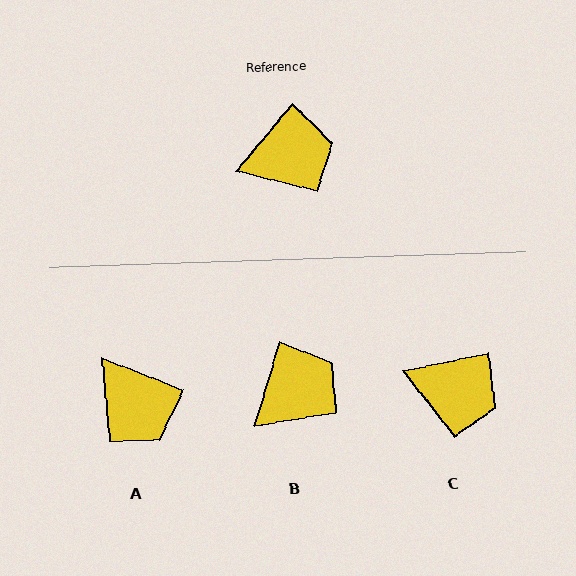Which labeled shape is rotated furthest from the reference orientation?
A, about 72 degrees away.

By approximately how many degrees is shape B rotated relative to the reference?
Approximately 23 degrees counter-clockwise.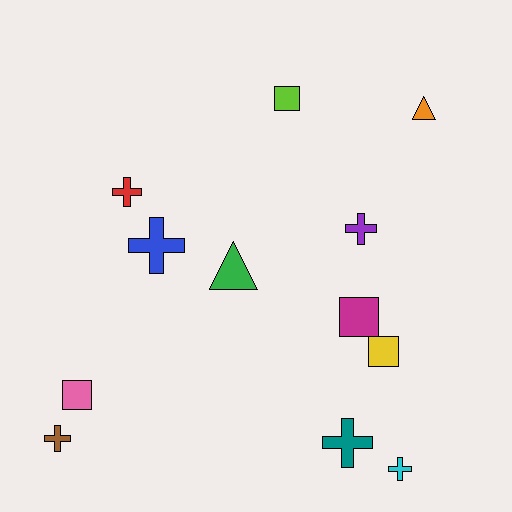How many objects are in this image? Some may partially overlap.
There are 12 objects.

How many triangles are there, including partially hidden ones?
There are 2 triangles.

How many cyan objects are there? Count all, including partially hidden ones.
There is 1 cyan object.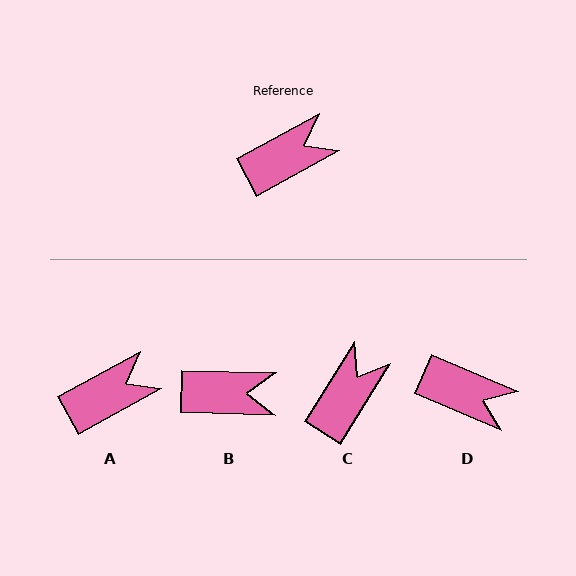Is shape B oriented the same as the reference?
No, it is off by about 31 degrees.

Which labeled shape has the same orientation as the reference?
A.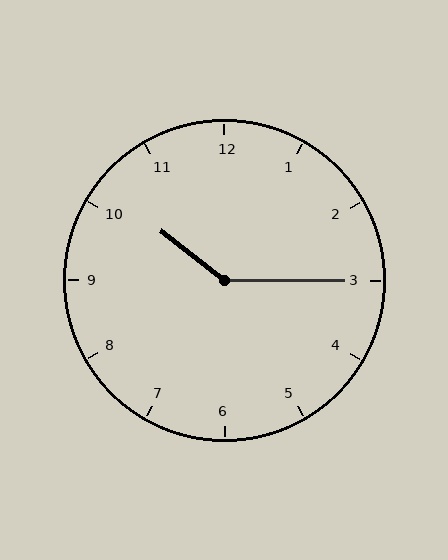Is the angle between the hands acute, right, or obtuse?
It is obtuse.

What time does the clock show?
10:15.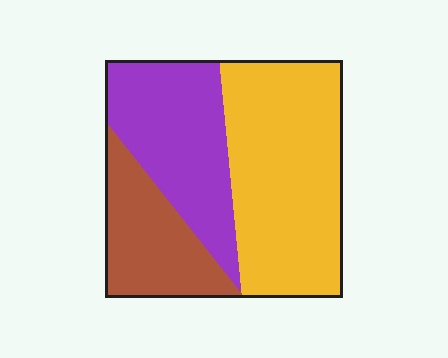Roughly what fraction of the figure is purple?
Purple takes up about one third (1/3) of the figure.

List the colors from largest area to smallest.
From largest to smallest: yellow, purple, brown.